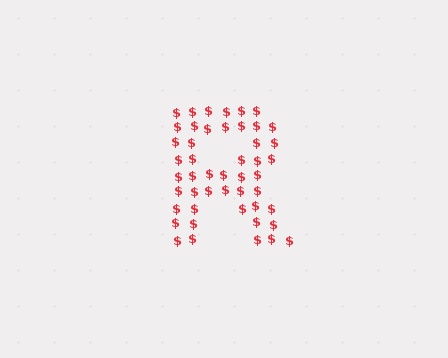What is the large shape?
The large shape is the letter R.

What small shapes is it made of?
It is made of small dollar signs.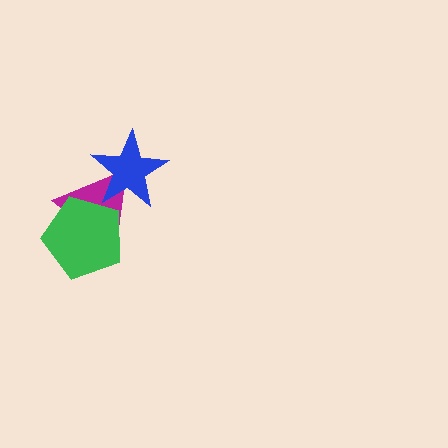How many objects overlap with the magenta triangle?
2 objects overlap with the magenta triangle.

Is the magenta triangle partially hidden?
Yes, it is partially covered by another shape.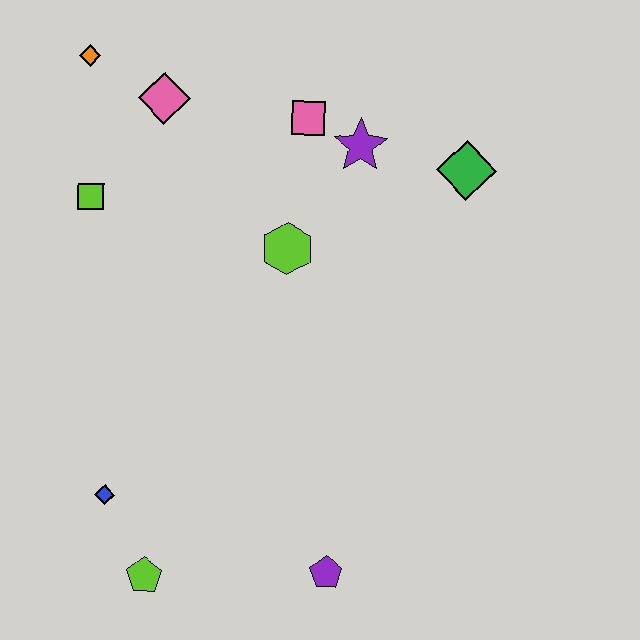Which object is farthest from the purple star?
The lime pentagon is farthest from the purple star.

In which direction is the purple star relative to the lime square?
The purple star is to the right of the lime square.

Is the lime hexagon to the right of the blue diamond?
Yes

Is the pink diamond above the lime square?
Yes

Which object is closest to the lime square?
The pink diamond is closest to the lime square.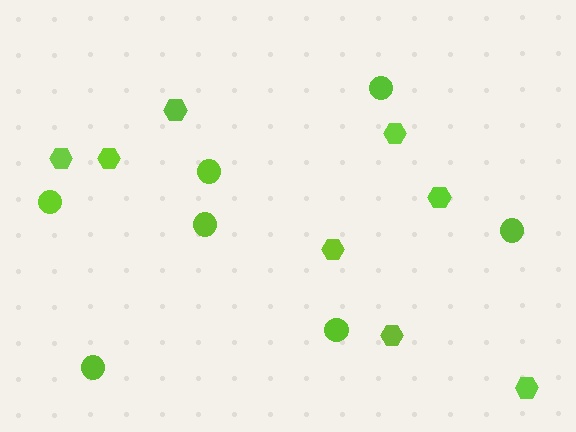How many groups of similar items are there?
There are 2 groups: one group of hexagons (8) and one group of circles (7).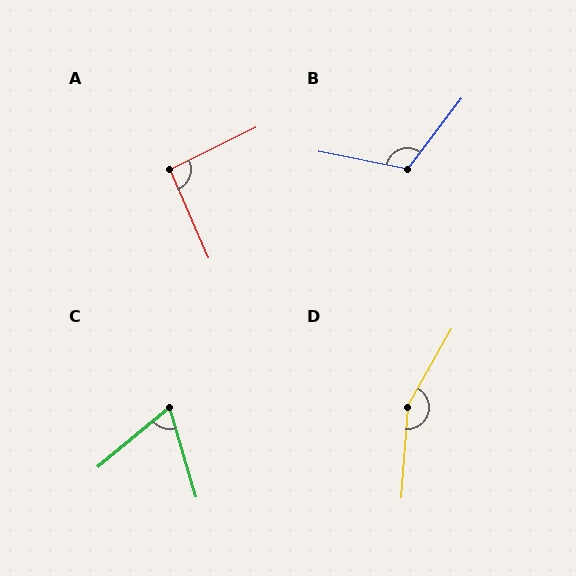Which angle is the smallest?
C, at approximately 67 degrees.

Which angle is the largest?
D, at approximately 154 degrees.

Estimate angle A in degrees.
Approximately 93 degrees.